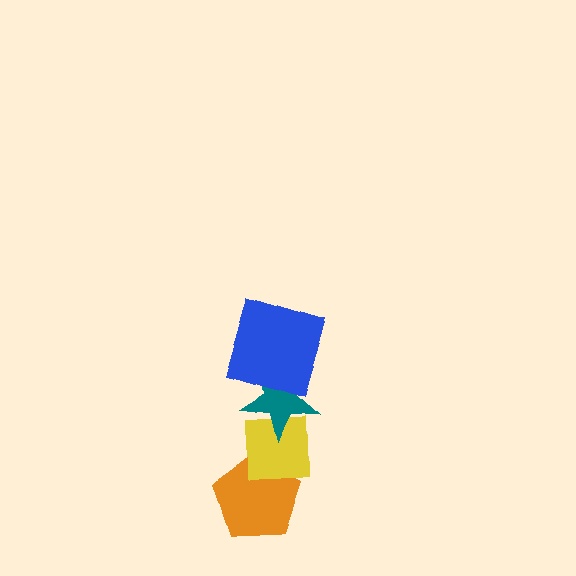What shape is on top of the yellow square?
The teal star is on top of the yellow square.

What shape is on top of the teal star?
The blue square is on top of the teal star.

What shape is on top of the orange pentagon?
The yellow square is on top of the orange pentagon.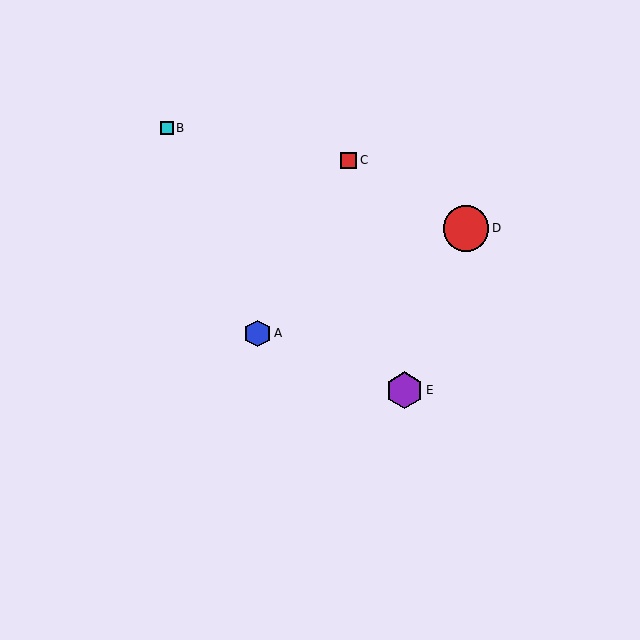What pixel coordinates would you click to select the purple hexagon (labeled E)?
Click at (405, 390) to select the purple hexagon E.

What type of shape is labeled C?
Shape C is a red square.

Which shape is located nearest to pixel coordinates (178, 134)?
The cyan square (labeled B) at (167, 128) is nearest to that location.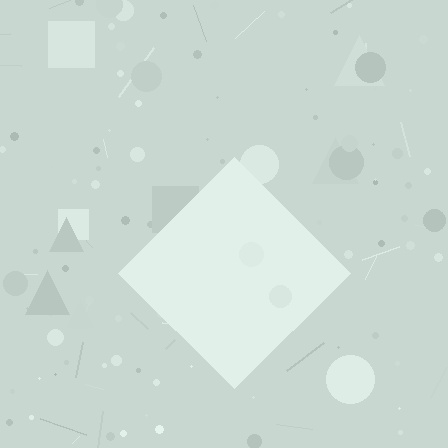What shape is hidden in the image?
A diamond is hidden in the image.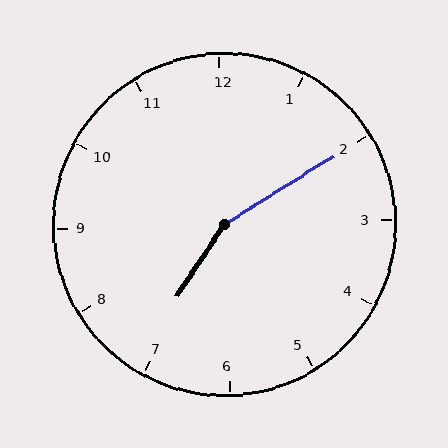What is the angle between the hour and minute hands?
Approximately 155 degrees.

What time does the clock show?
7:10.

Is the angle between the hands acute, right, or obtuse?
It is obtuse.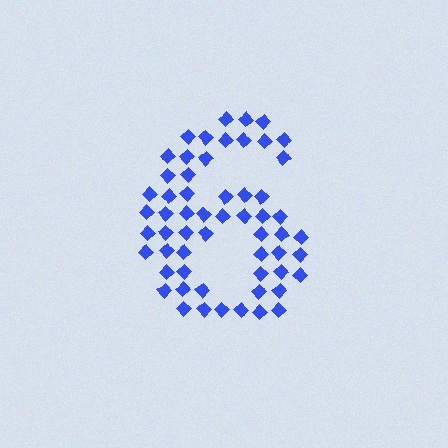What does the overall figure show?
The overall figure shows the digit 6.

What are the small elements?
The small elements are diamonds.